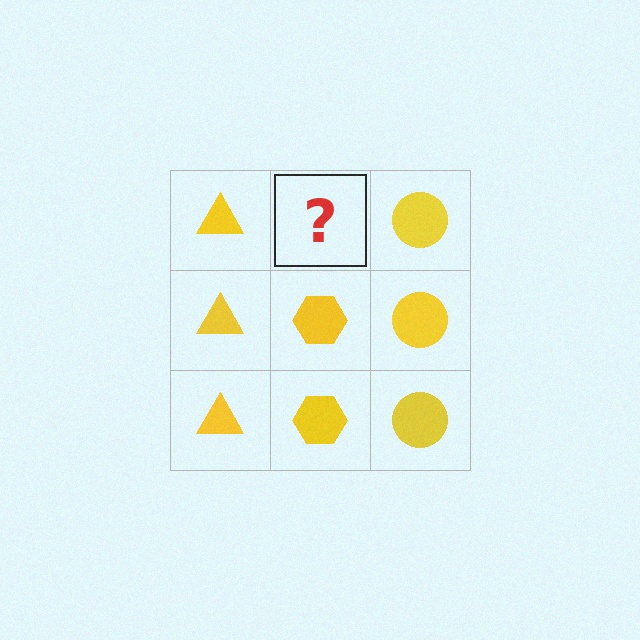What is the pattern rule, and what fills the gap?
The rule is that each column has a consistent shape. The gap should be filled with a yellow hexagon.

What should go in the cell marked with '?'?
The missing cell should contain a yellow hexagon.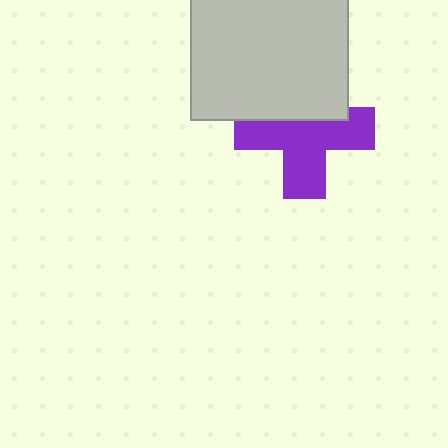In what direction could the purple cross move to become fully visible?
The purple cross could move down. That would shift it out from behind the light gray square entirely.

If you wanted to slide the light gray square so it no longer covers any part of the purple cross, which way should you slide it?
Slide it up — that is the most direct way to separate the two shapes.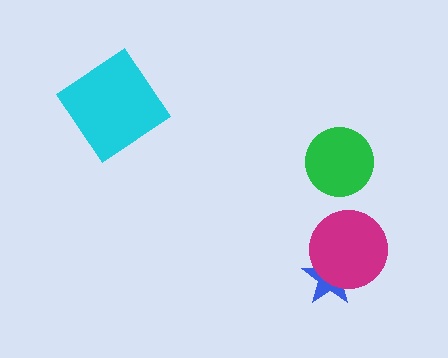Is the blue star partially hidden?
Yes, it is partially covered by another shape.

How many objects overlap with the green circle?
0 objects overlap with the green circle.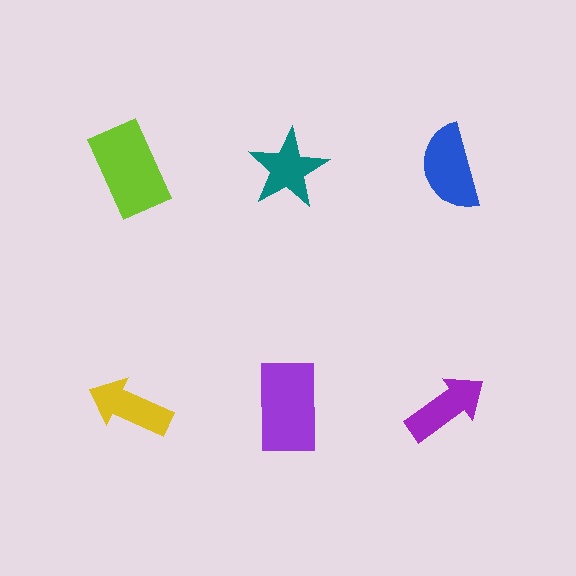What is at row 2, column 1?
A yellow arrow.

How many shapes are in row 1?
3 shapes.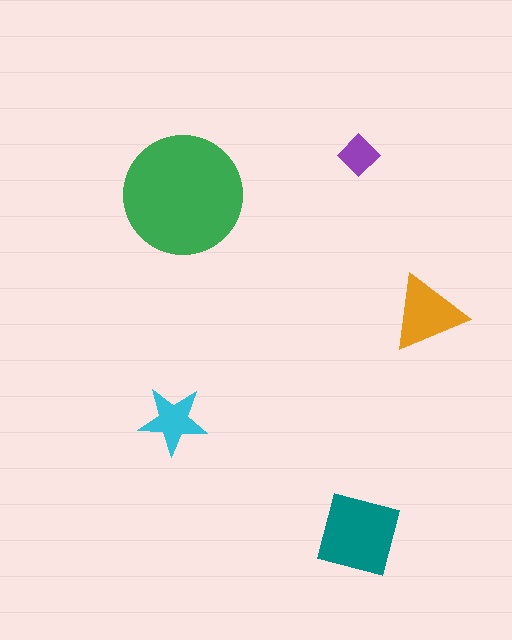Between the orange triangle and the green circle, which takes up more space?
The green circle.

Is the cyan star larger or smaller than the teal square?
Smaller.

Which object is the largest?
The green circle.